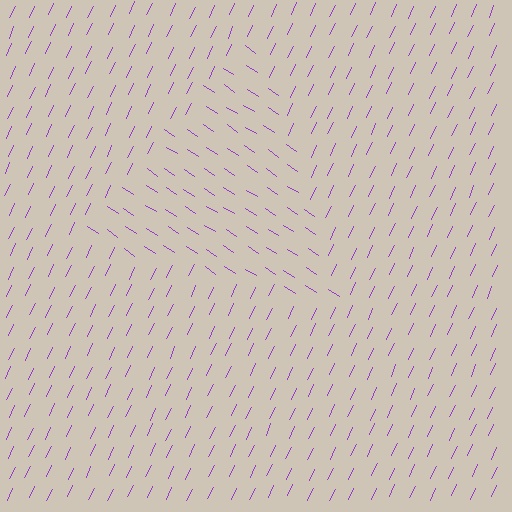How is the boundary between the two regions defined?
The boundary is defined purely by a change in line orientation (approximately 82 degrees difference). All lines are the same color and thickness.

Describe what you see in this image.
The image is filled with small purple line segments. A triangle region in the image has lines oriented differently from the surrounding lines, creating a visible texture boundary.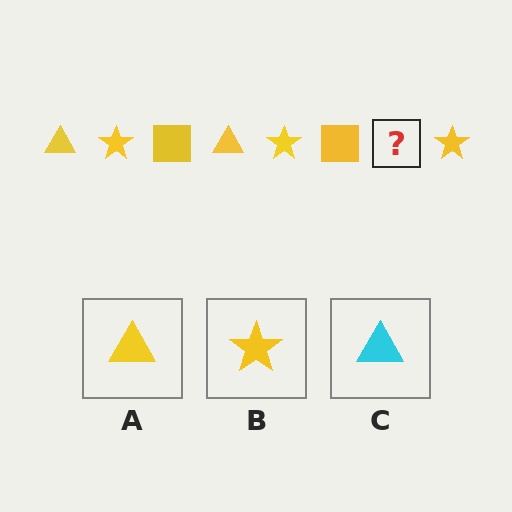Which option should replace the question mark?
Option A.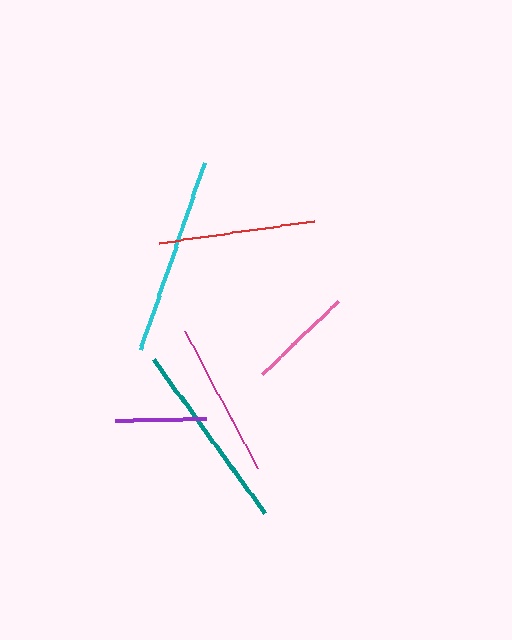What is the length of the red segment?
The red segment is approximately 156 pixels long.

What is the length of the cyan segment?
The cyan segment is approximately 199 pixels long.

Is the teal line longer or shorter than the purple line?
The teal line is longer than the purple line.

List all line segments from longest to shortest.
From longest to shortest: cyan, teal, red, magenta, pink, purple.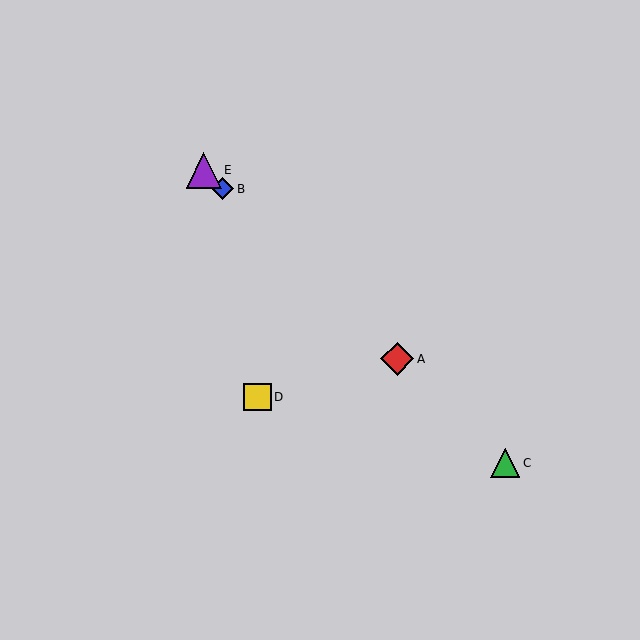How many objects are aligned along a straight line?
4 objects (A, B, C, E) are aligned along a straight line.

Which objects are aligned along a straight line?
Objects A, B, C, E are aligned along a straight line.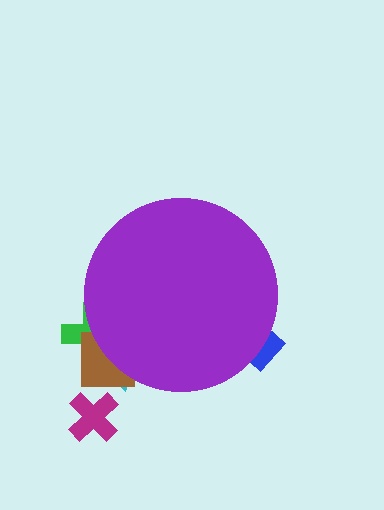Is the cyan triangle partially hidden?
Yes, the cyan triangle is partially hidden behind the purple circle.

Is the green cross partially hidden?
Yes, the green cross is partially hidden behind the purple circle.